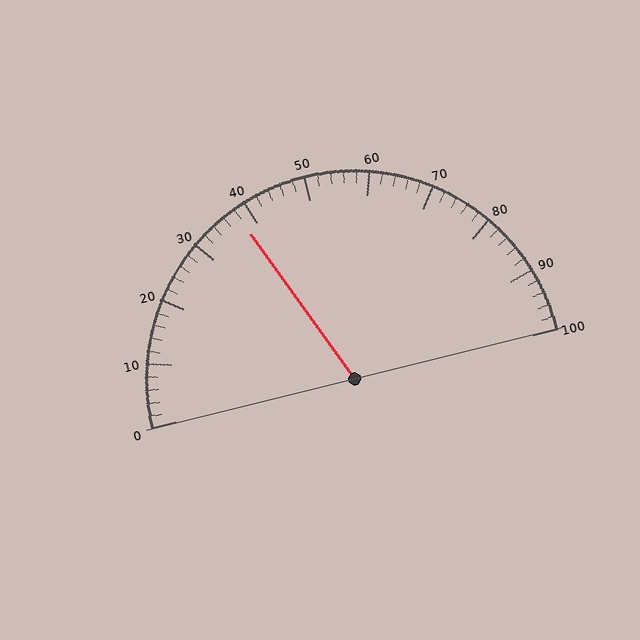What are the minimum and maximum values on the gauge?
The gauge ranges from 0 to 100.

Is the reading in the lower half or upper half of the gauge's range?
The reading is in the lower half of the range (0 to 100).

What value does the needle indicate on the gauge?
The needle indicates approximately 38.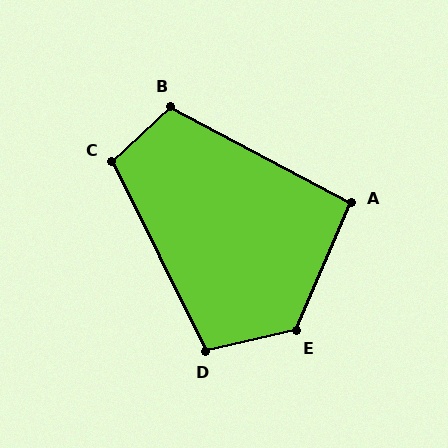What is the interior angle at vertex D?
Approximately 103 degrees (obtuse).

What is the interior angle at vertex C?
Approximately 106 degrees (obtuse).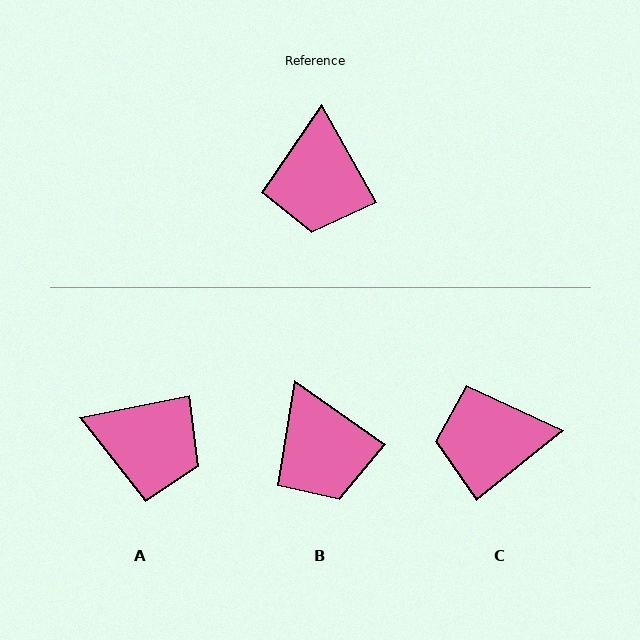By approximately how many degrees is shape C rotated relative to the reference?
Approximately 81 degrees clockwise.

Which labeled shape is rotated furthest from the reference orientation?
C, about 81 degrees away.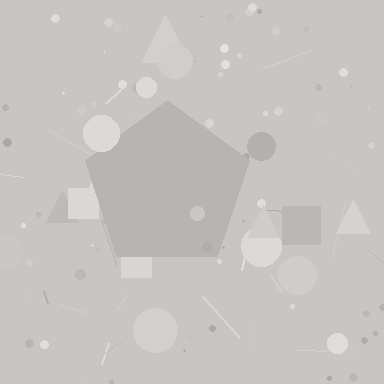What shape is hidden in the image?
A pentagon is hidden in the image.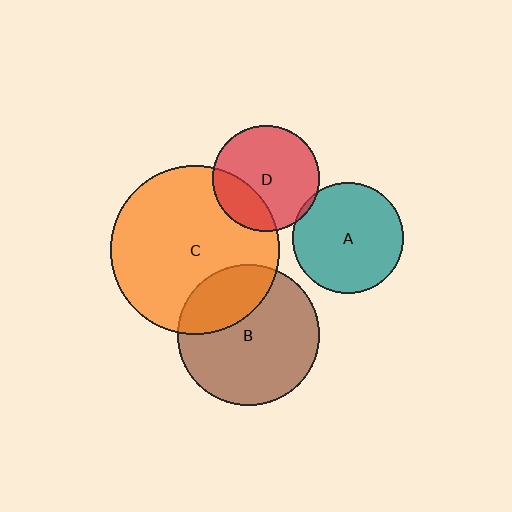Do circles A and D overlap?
Yes.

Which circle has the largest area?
Circle C (orange).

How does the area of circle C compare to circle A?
Approximately 2.3 times.